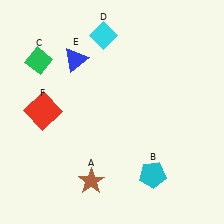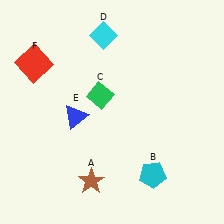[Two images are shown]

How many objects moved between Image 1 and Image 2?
3 objects moved between the two images.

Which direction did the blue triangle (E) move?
The blue triangle (E) moved down.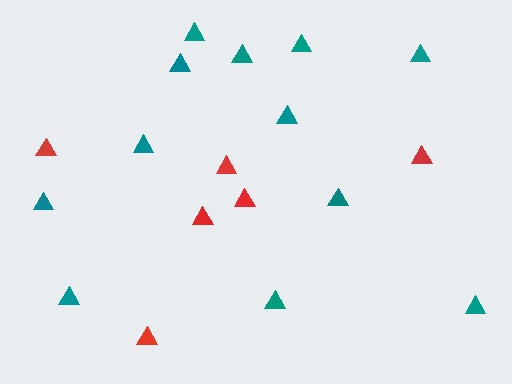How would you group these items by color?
There are 2 groups: one group of red triangles (6) and one group of teal triangles (12).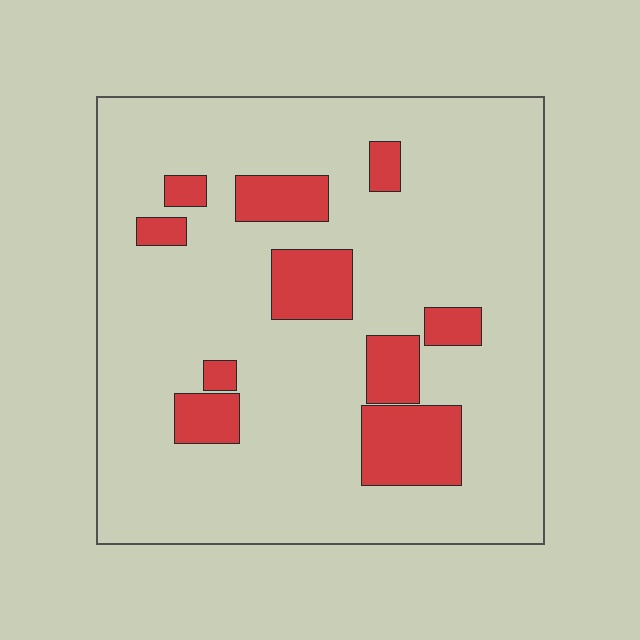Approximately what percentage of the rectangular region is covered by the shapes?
Approximately 15%.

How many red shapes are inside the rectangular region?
10.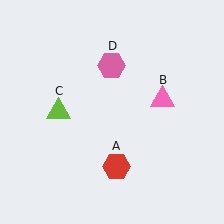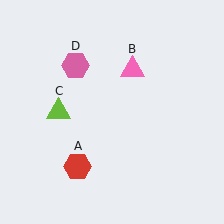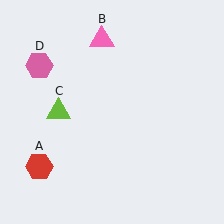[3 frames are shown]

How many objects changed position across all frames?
3 objects changed position: red hexagon (object A), pink triangle (object B), pink hexagon (object D).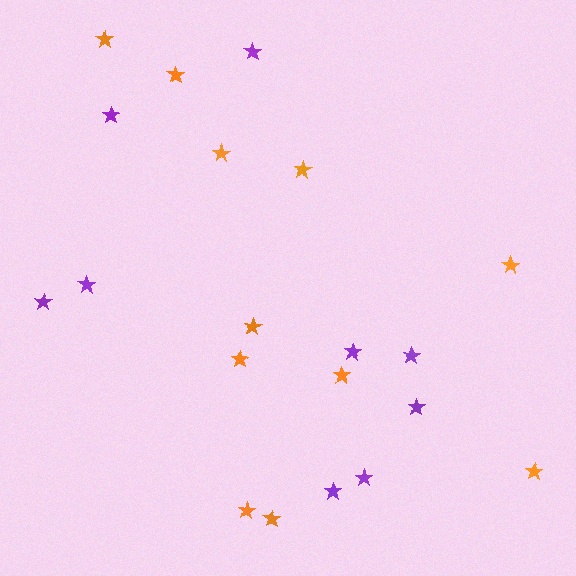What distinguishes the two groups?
There are 2 groups: one group of orange stars (11) and one group of purple stars (9).